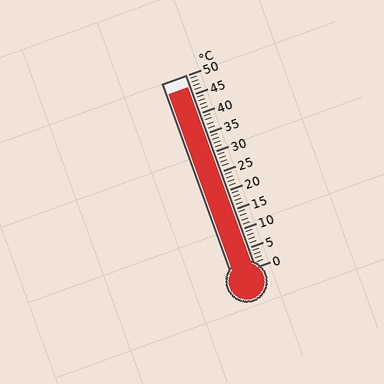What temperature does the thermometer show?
The thermometer shows approximately 47°C.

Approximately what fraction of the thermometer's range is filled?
The thermometer is filled to approximately 95% of its range.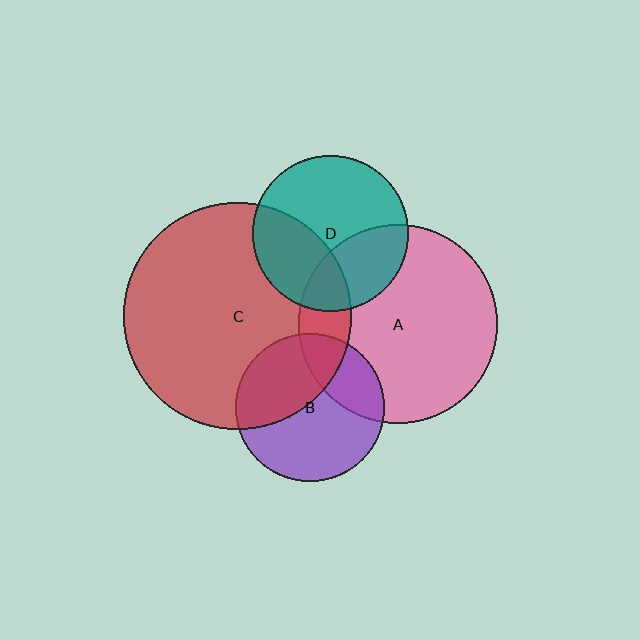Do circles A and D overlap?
Yes.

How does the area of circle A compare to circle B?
Approximately 1.8 times.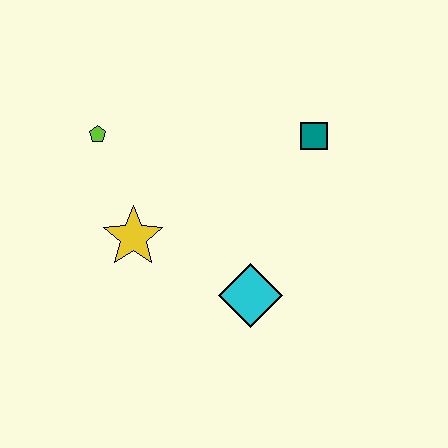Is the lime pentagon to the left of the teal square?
Yes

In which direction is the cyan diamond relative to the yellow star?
The cyan diamond is to the right of the yellow star.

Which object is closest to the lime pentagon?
The yellow star is closest to the lime pentagon.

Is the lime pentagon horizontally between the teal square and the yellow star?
No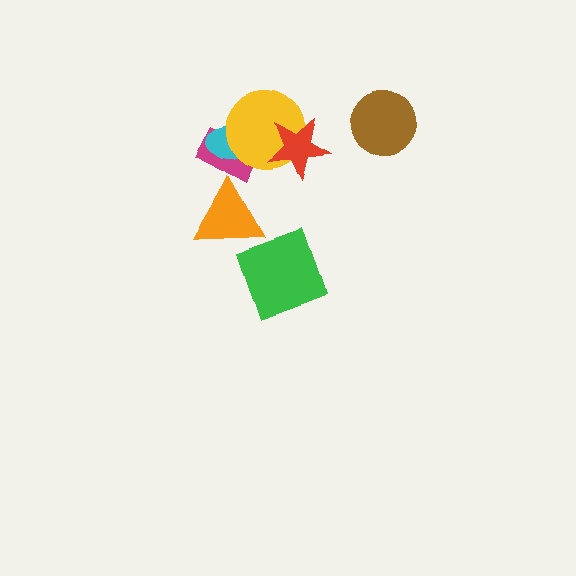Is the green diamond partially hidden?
No, no other shape covers it.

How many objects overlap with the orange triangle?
2 objects overlap with the orange triangle.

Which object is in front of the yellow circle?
The red star is in front of the yellow circle.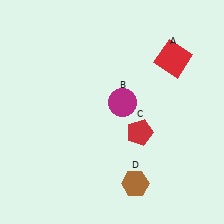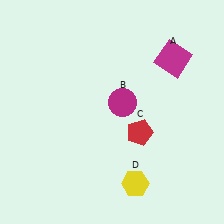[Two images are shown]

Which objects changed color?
A changed from red to magenta. D changed from brown to yellow.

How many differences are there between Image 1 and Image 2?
There are 2 differences between the two images.